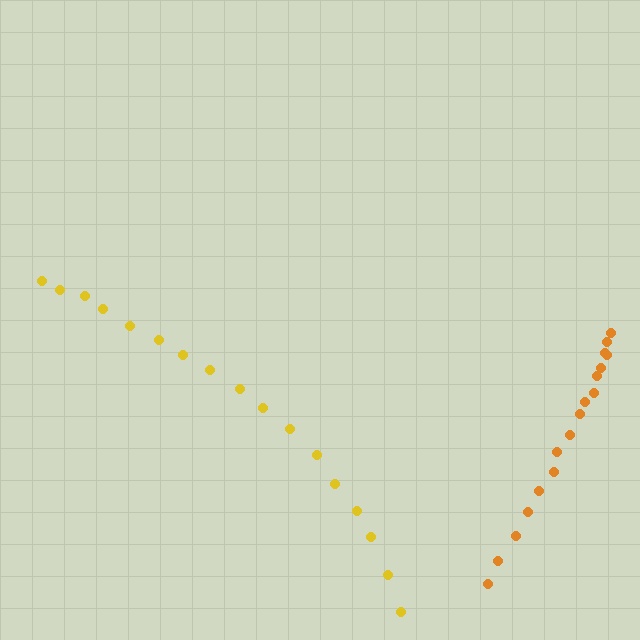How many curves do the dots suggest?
There are 2 distinct paths.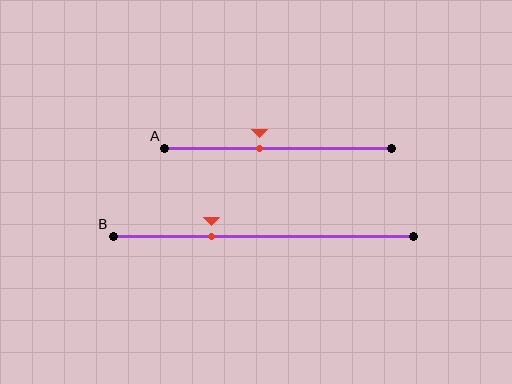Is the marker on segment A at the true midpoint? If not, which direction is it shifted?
No, the marker on segment A is shifted to the left by about 8% of the segment length.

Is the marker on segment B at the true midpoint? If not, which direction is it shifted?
No, the marker on segment B is shifted to the left by about 17% of the segment length.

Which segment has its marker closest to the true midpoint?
Segment A has its marker closest to the true midpoint.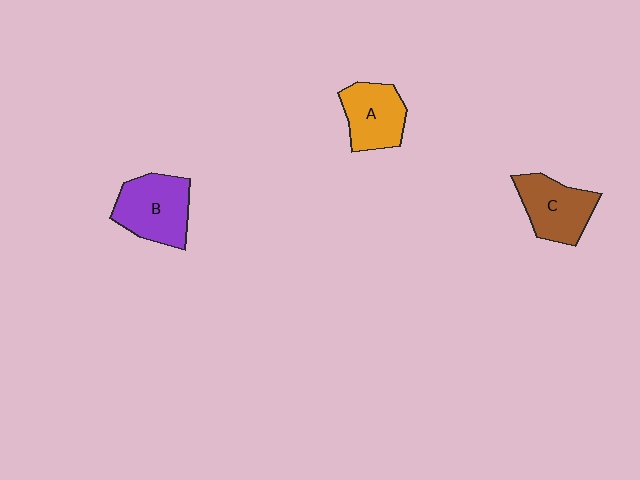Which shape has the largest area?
Shape B (purple).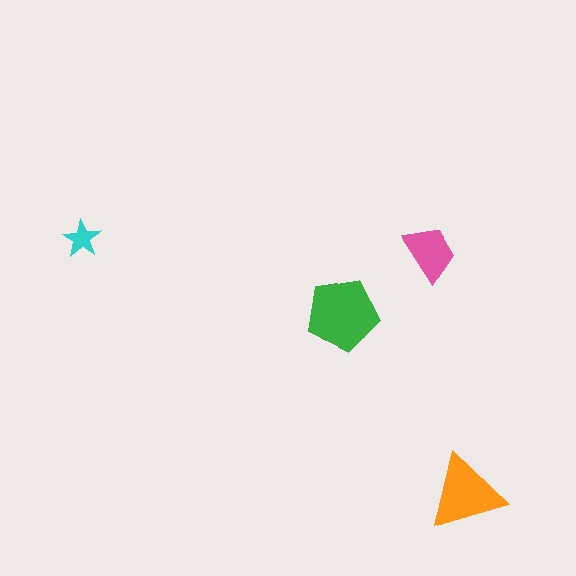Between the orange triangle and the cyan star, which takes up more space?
The orange triangle.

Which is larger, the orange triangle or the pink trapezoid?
The orange triangle.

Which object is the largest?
The green pentagon.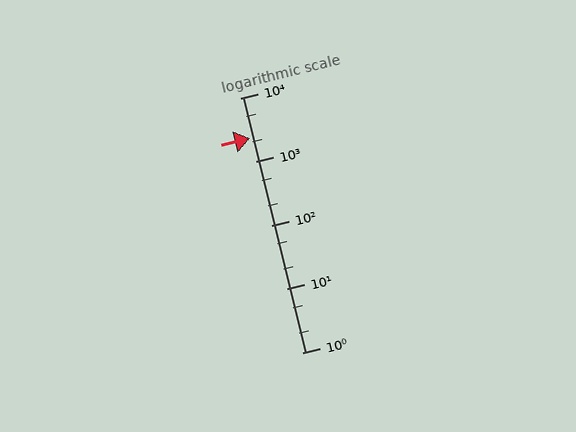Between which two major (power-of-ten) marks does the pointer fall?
The pointer is between 1000 and 10000.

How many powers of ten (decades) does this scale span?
The scale spans 4 decades, from 1 to 10000.